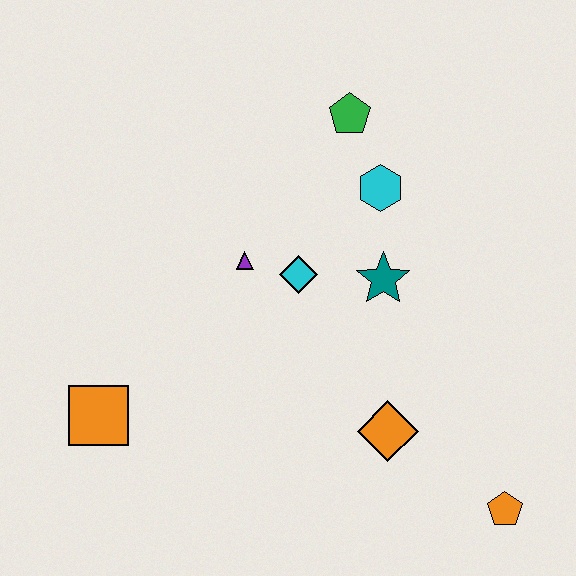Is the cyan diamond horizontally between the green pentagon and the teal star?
No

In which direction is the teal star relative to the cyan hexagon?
The teal star is below the cyan hexagon.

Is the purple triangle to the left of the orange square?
No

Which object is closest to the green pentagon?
The cyan hexagon is closest to the green pentagon.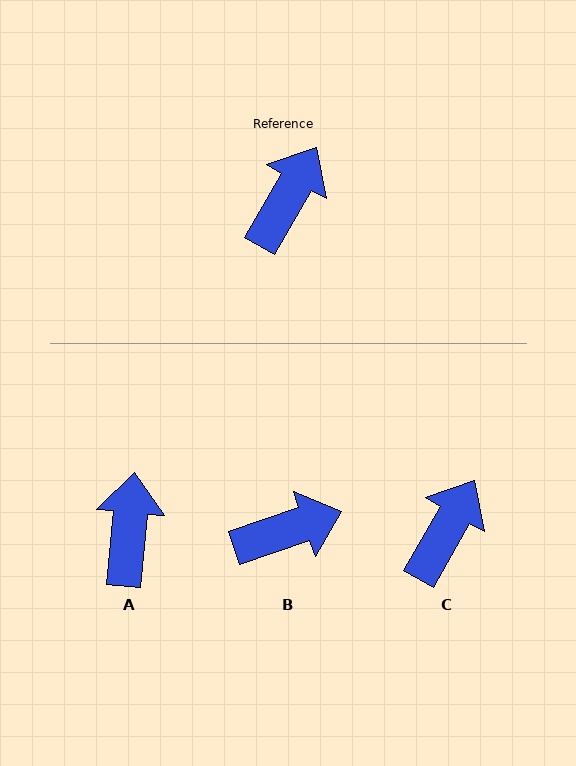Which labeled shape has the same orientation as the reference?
C.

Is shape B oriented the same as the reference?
No, it is off by about 41 degrees.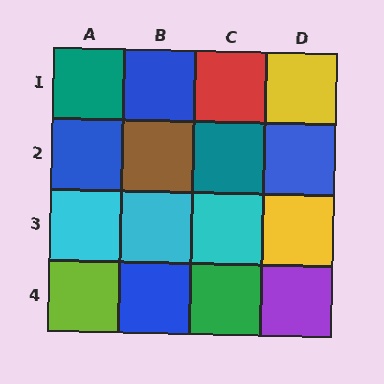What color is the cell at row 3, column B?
Cyan.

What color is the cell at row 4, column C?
Green.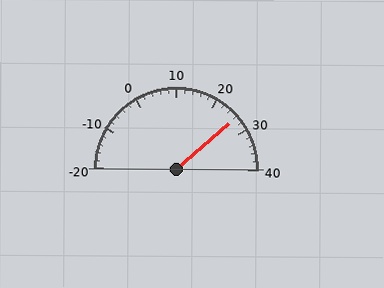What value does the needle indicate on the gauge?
The needle indicates approximately 26.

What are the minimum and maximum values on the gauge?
The gauge ranges from -20 to 40.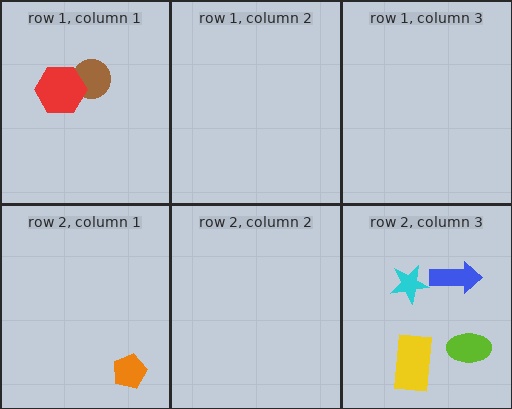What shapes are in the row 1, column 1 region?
The brown circle, the red hexagon.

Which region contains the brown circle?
The row 1, column 1 region.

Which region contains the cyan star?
The row 2, column 3 region.